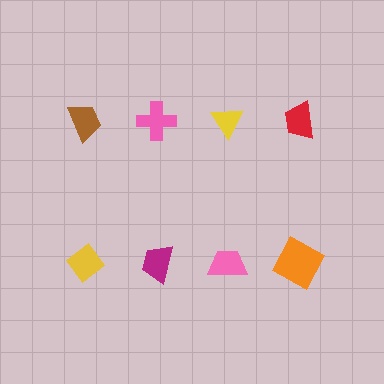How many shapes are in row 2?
4 shapes.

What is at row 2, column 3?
A pink trapezoid.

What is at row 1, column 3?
A yellow triangle.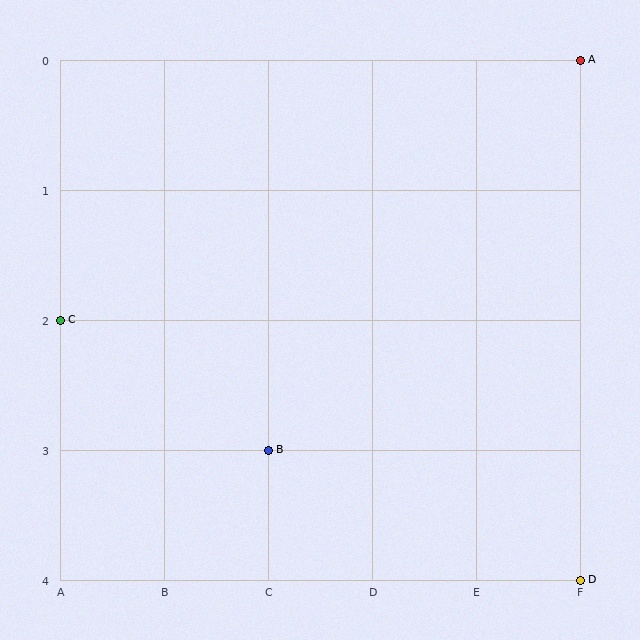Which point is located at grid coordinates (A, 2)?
Point C is at (A, 2).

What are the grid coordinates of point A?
Point A is at grid coordinates (F, 0).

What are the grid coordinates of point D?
Point D is at grid coordinates (F, 4).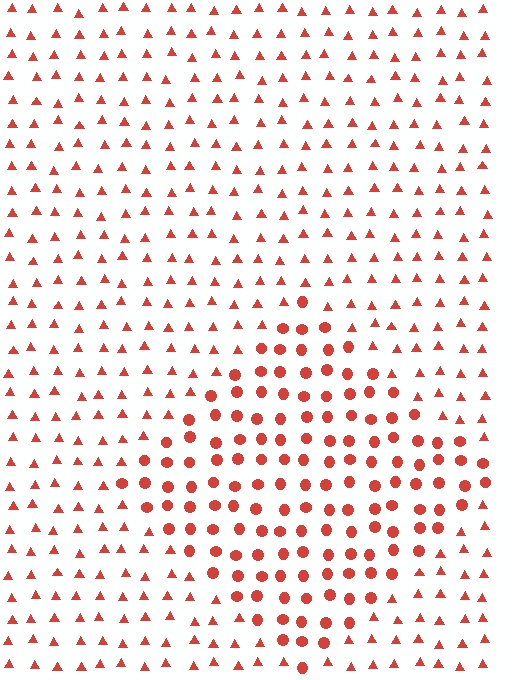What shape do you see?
I see a diamond.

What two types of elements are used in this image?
The image uses circles inside the diamond region and triangles outside it.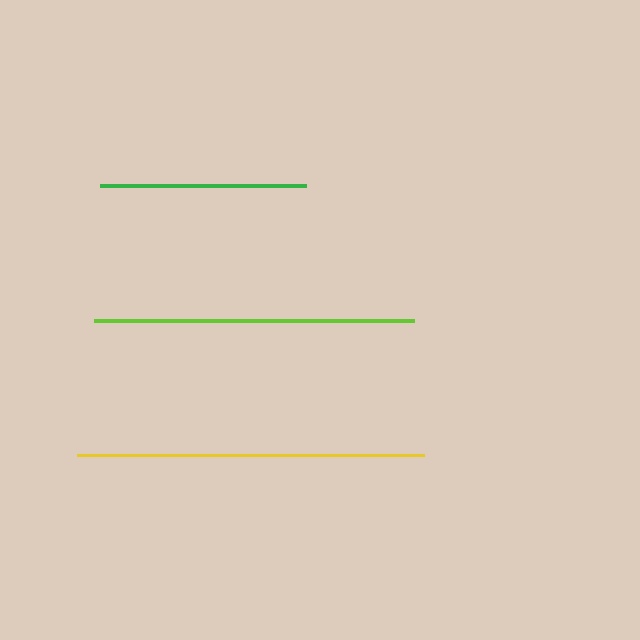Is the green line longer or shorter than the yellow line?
The yellow line is longer than the green line.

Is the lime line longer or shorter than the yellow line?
The yellow line is longer than the lime line.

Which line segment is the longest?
The yellow line is the longest at approximately 347 pixels.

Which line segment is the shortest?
The green line is the shortest at approximately 206 pixels.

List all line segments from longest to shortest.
From longest to shortest: yellow, lime, green.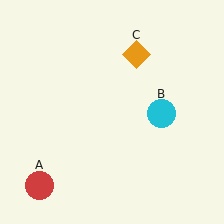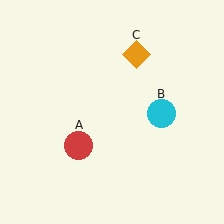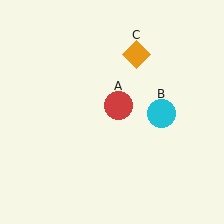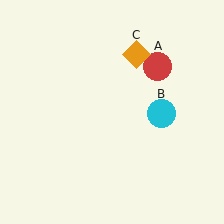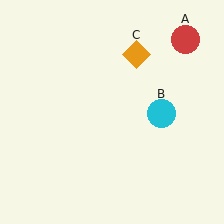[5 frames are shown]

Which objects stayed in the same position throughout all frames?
Cyan circle (object B) and orange diamond (object C) remained stationary.